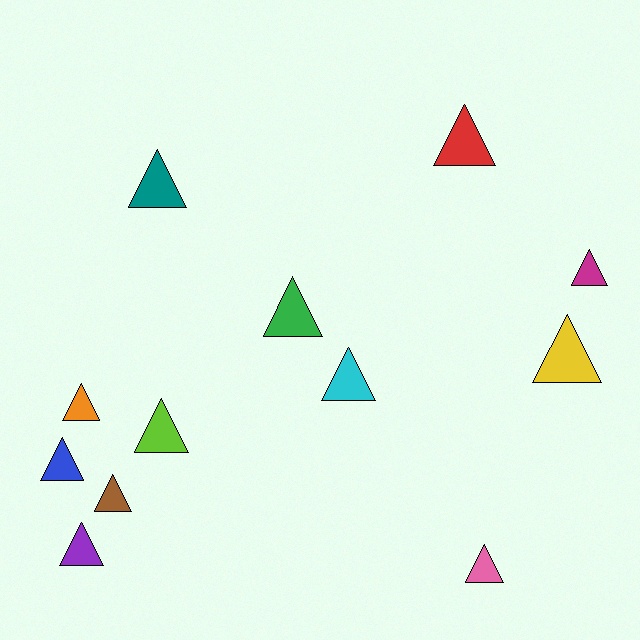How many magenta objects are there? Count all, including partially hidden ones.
There is 1 magenta object.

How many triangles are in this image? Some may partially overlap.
There are 12 triangles.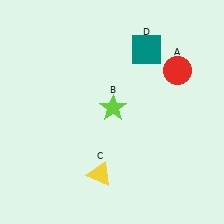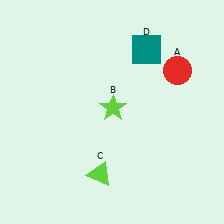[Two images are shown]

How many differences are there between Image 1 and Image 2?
There is 1 difference between the two images.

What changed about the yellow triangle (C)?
In Image 1, C is yellow. In Image 2, it changed to lime.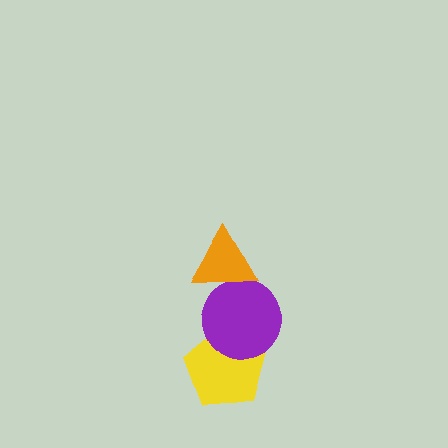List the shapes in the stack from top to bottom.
From top to bottom: the orange triangle, the purple circle, the yellow pentagon.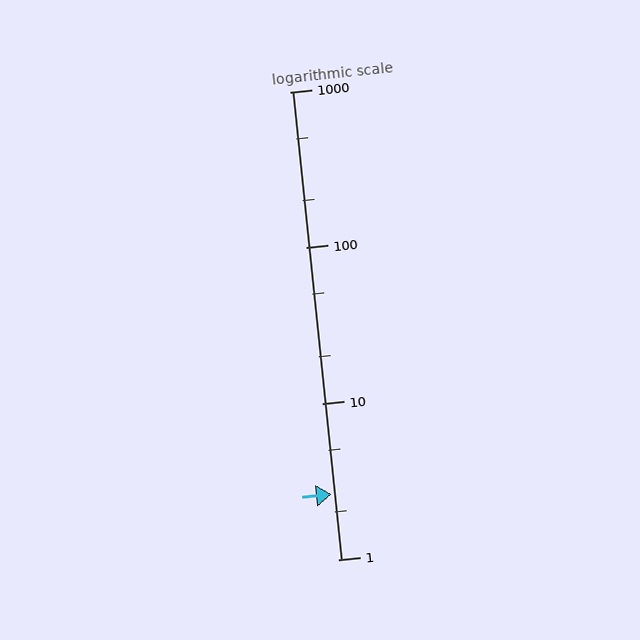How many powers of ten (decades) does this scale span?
The scale spans 3 decades, from 1 to 1000.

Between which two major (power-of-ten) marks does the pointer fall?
The pointer is between 1 and 10.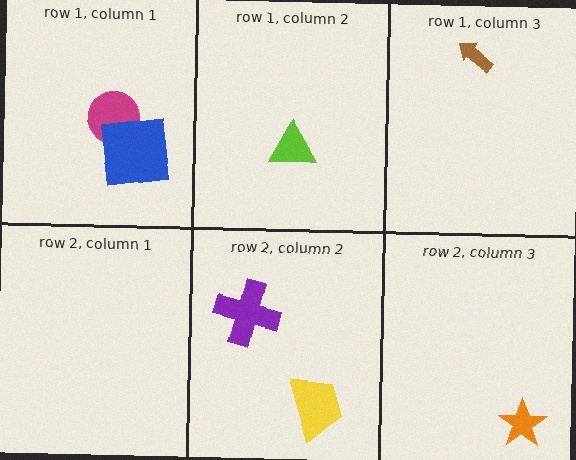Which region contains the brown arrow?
The row 1, column 3 region.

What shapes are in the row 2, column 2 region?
The yellow trapezoid, the purple cross.